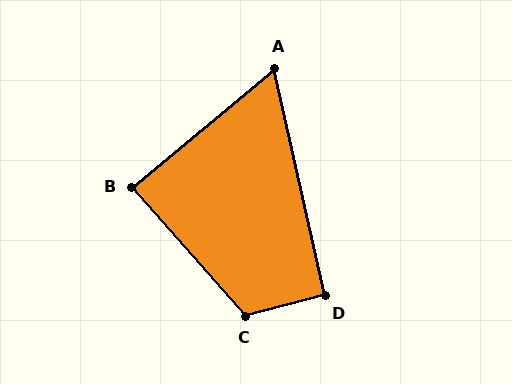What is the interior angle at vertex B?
Approximately 88 degrees (approximately right).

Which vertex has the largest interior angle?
C, at approximately 117 degrees.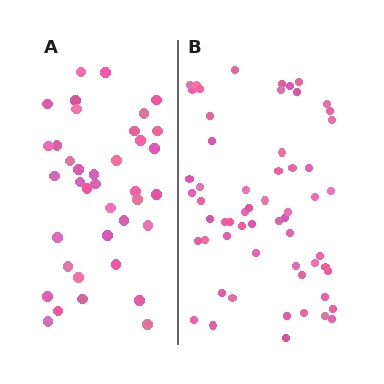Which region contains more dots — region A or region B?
Region B (the right region) has more dots.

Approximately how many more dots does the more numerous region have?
Region B has approximately 20 more dots than region A.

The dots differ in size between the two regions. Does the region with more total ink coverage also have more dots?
No. Region A has more total ink coverage because its dots are larger, but region B actually contains more individual dots. Total area can be misleading — the number of items is what matters here.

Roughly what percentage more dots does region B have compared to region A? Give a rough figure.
About 55% more.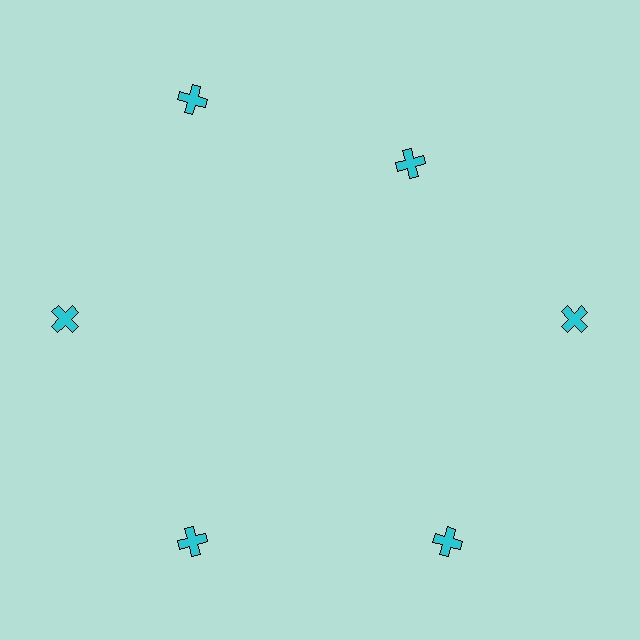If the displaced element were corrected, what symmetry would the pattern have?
It would have 6-fold rotational symmetry — the pattern would map onto itself every 60 degrees.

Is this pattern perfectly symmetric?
No. The 6 cyan crosses are arranged in a ring, but one element near the 1 o'clock position is pulled inward toward the center, breaking the 6-fold rotational symmetry.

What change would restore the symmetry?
The symmetry would be restored by moving it outward, back onto the ring so that all 6 crosses sit at equal angles and equal distance from the center.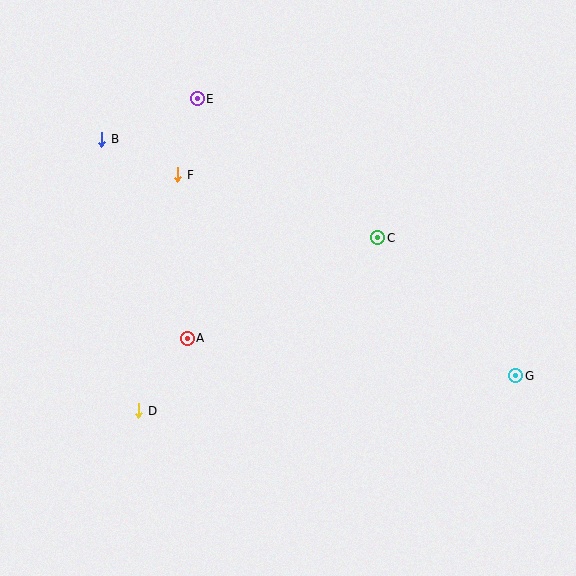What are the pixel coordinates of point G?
Point G is at (516, 376).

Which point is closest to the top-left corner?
Point B is closest to the top-left corner.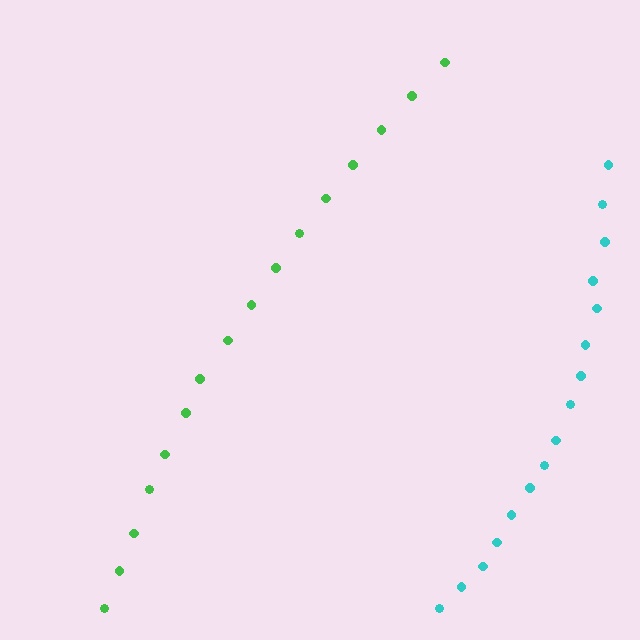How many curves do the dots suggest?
There are 2 distinct paths.